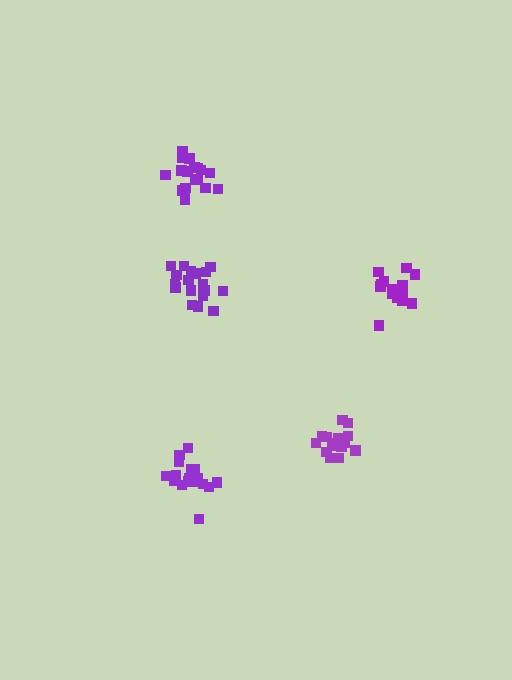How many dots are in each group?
Group 1: 16 dots, Group 2: 19 dots, Group 3: 16 dots, Group 4: 17 dots, Group 5: 18 dots (86 total).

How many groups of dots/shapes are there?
There are 5 groups.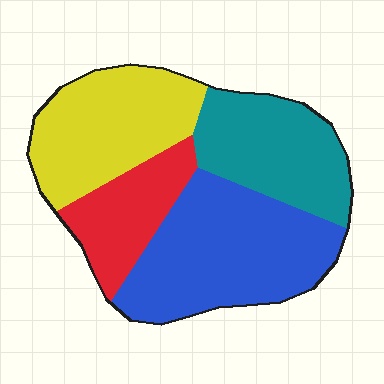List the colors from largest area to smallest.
From largest to smallest: blue, yellow, teal, red.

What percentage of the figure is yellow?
Yellow covers 26% of the figure.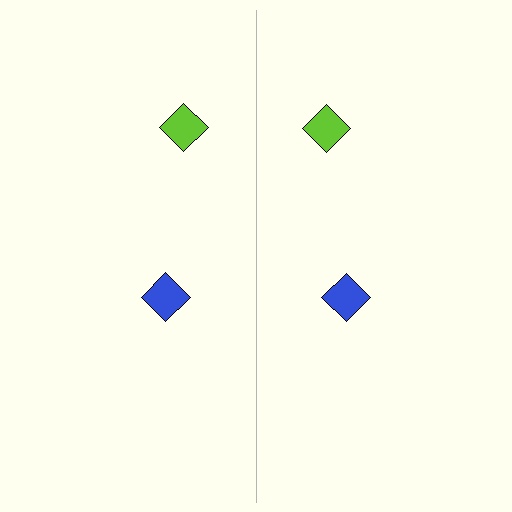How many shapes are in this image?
There are 4 shapes in this image.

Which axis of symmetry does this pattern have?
The pattern has a vertical axis of symmetry running through the center of the image.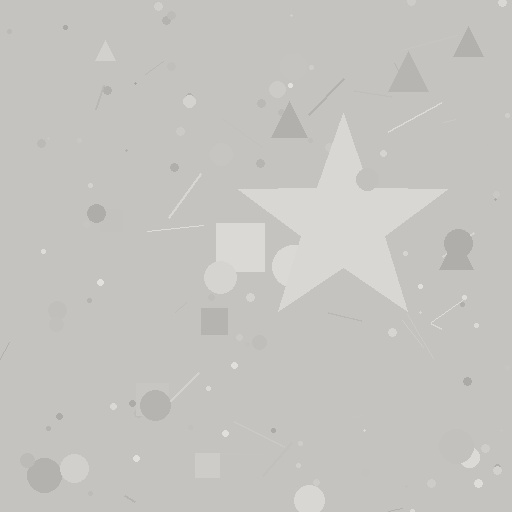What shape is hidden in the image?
A star is hidden in the image.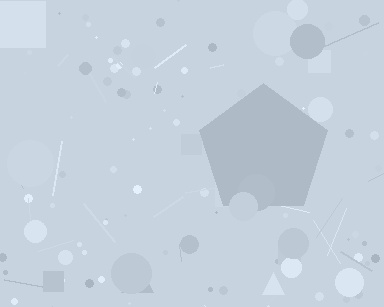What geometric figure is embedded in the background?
A pentagon is embedded in the background.